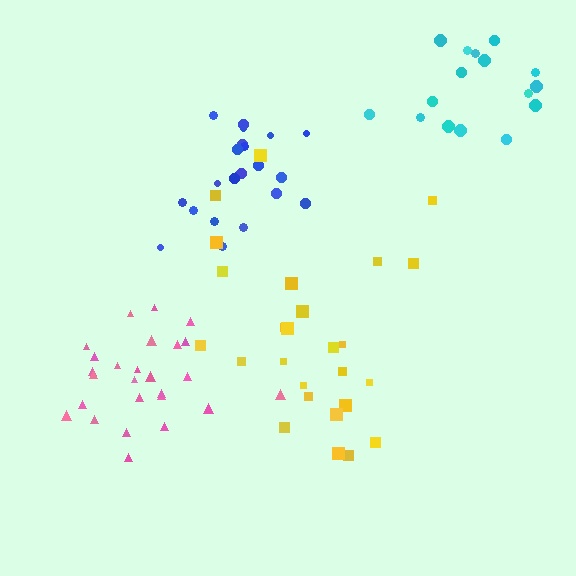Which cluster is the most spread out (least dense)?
Yellow.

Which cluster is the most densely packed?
Pink.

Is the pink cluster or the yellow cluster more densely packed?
Pink.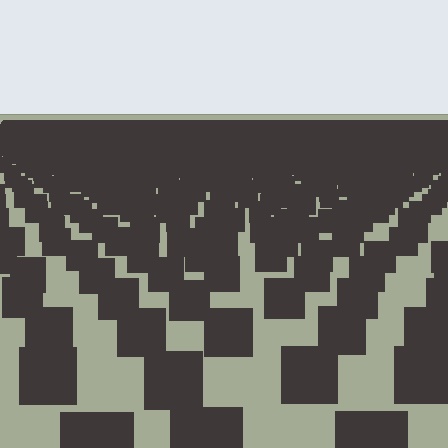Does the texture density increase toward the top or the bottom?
Density increases toward the top.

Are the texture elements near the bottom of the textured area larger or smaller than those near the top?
Larger. Near the bottom, elements are closer to the viewer and appear at a bigger on-screen size.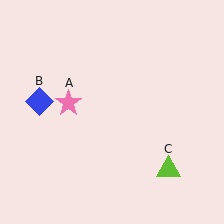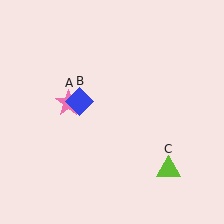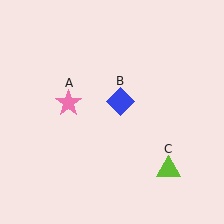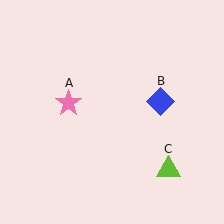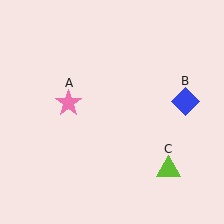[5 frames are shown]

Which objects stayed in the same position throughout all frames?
Pink star (object A) and lime triangle (object C) remained stationary.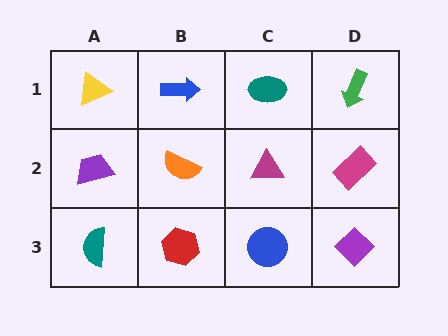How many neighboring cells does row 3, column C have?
3.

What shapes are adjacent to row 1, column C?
A magenta triangle (row 2, column C), a blue arrow (row 1, column B), a green arrow (row 1, column D).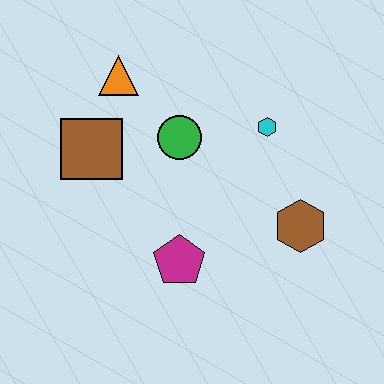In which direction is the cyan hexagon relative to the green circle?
The cyan hexagon is to the right of the green circle.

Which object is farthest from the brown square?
The brown hexagon is farthest from the brown square.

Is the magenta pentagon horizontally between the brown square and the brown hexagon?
Yes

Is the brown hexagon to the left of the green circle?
No